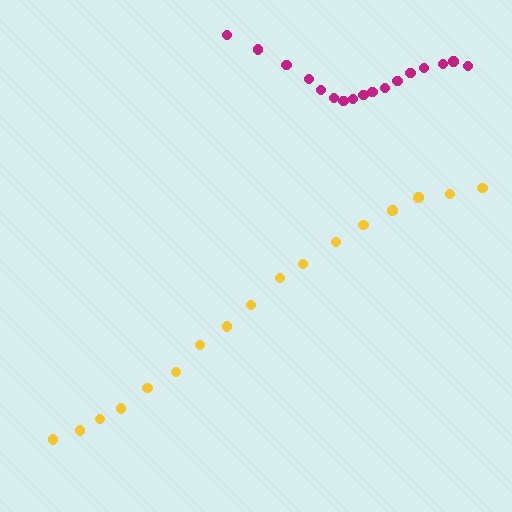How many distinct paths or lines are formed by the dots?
There are 2 distinct paths.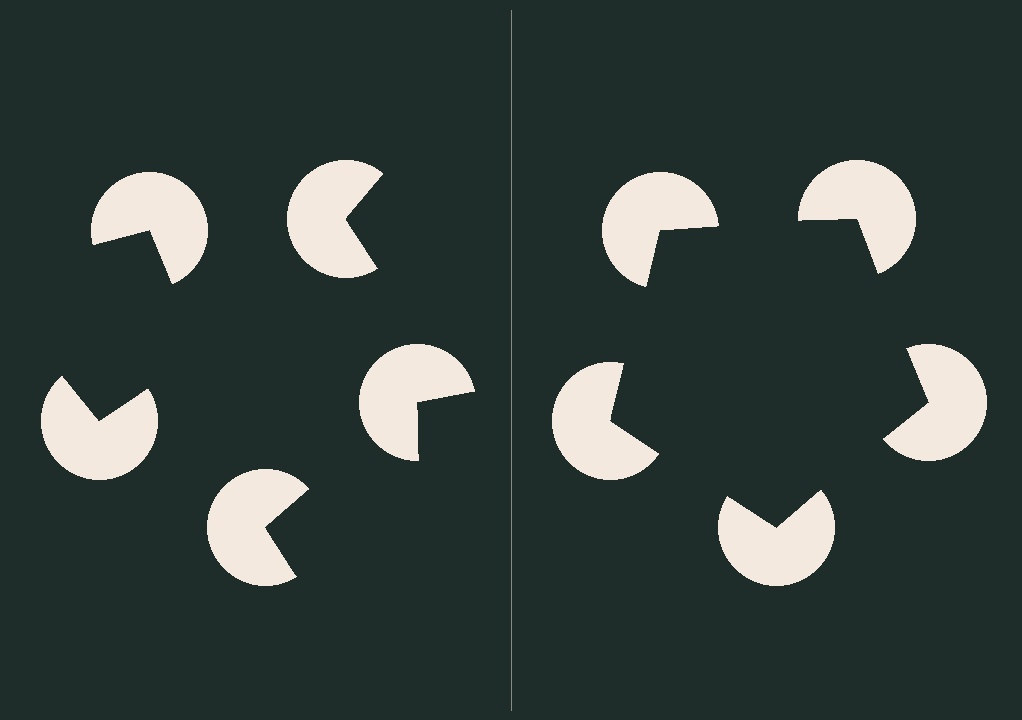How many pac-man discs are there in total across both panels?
10 — 5 on each side.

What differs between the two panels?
The pac-man discs are positioned identically on both sides; only the wedge orientations differ. On the right they align to a pentagon; on the left they are misaligned.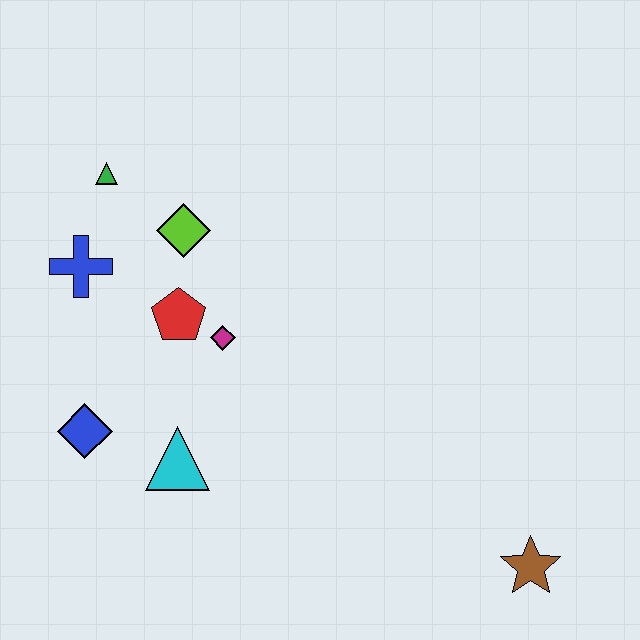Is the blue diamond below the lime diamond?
Yes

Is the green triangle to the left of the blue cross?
No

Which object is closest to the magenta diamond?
The red pentagon is closest to the magenta diamond.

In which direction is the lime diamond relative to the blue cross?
The lime diamond is to the right of the blue cross.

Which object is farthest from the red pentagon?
The brown star is farthest from the red pentagon.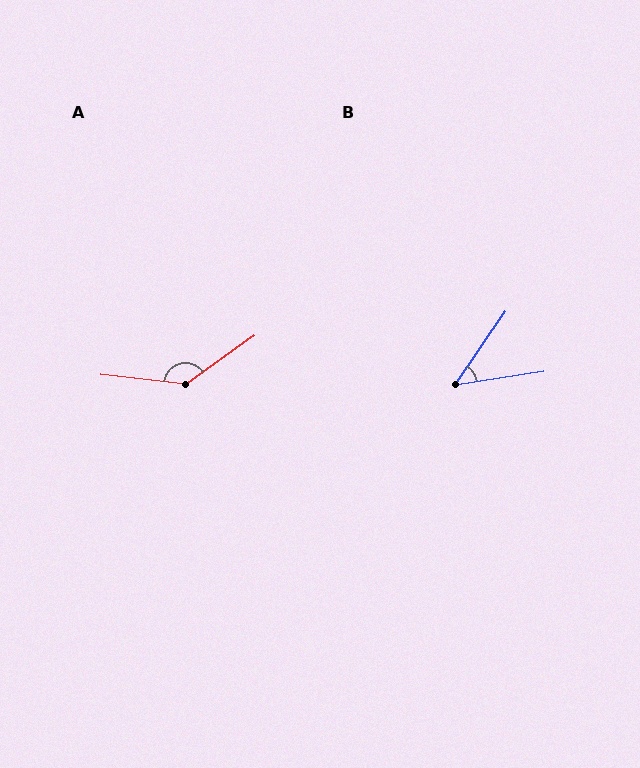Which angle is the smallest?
B, at approximately 47 degrees.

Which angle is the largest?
A, at approximately 138 degrees.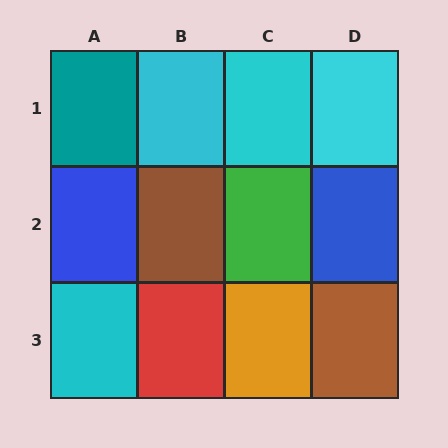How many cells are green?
1 cell is green.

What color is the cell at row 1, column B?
Cyan.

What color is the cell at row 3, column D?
Brown.